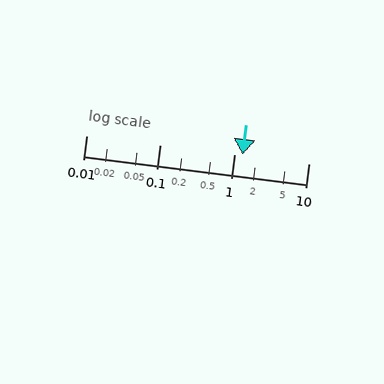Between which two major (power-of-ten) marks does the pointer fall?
The pointer is between 1 and 10.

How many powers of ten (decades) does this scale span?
The scale spans 3 decades, from 0.01 to 10.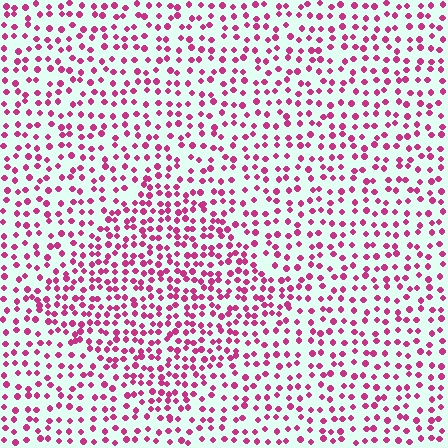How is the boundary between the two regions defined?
The boundary is defined by a change in element density (approximately 1.6x ratio). All elements are the same color, size, and shape.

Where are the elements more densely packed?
The elements are more densely packed inside the diamond boundary.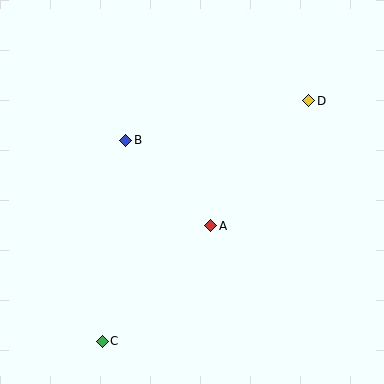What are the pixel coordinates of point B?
Point B is at (126, 140).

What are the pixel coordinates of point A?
Point A is at (211, 226).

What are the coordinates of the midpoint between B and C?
The midpoint between B and C is at (114, 241).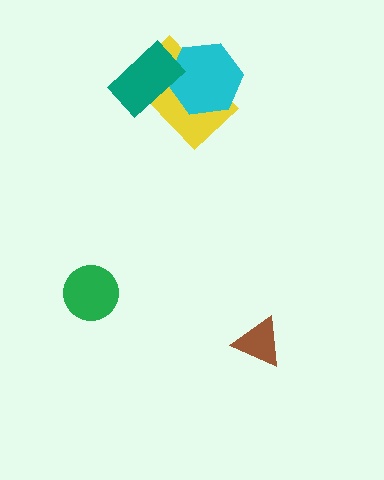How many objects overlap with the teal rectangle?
2 objects overlap with the teal rectangle.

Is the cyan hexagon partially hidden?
Yes, it is partially covered by another shape.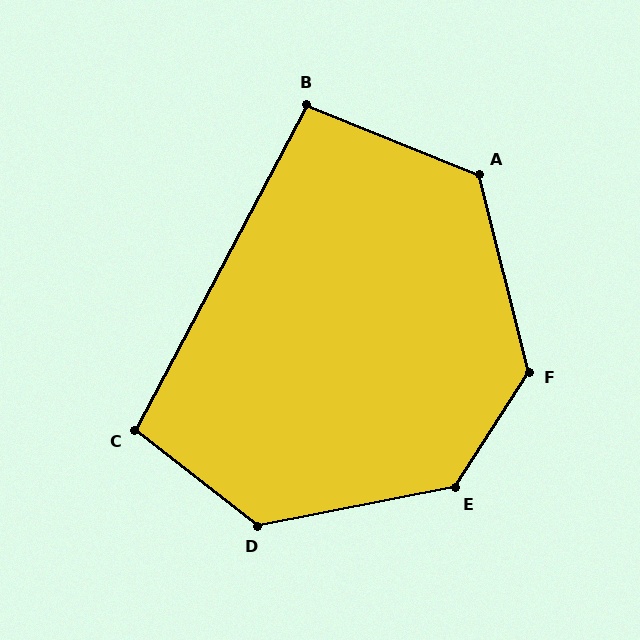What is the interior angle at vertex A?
Approximately 126 degrees (obtuse).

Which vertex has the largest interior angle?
E, at approximately 134 degrees.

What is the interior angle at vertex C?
Approximately 100 degrees (obtuse).